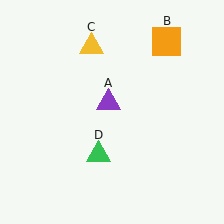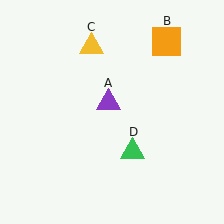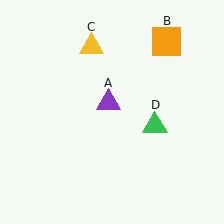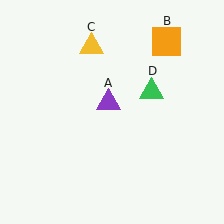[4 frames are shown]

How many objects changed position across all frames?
1 object changed position: green triangle (object D).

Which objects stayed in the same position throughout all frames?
Purple triangle (object A) and orange square (object B) and yellow triangle (object C) remained stationary.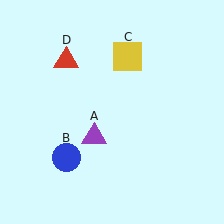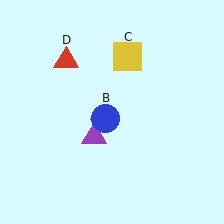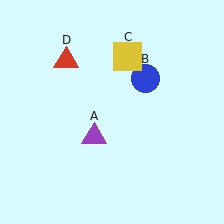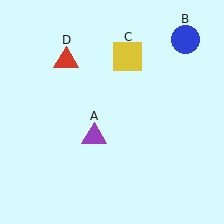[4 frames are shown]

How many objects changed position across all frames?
1 object changed position: blue circle (object B).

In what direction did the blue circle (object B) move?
The blue circle (object B) moved up and to the right.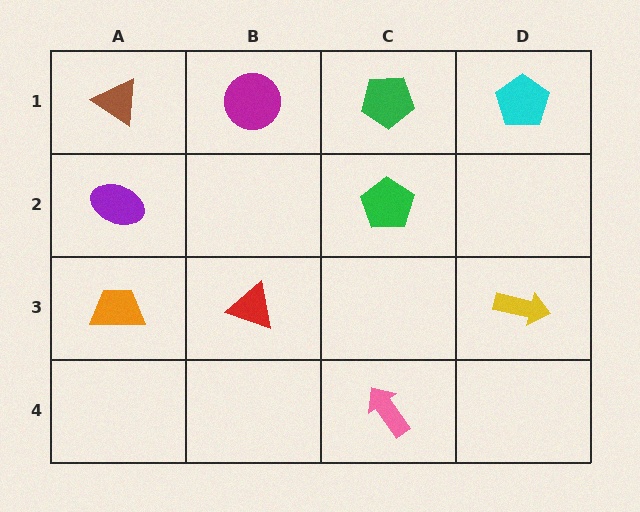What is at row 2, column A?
A purple ellipse.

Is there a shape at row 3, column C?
No, that cell is empty.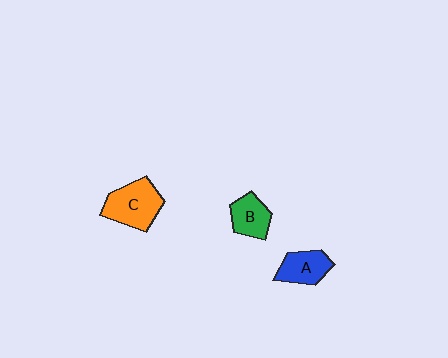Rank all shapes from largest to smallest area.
From largest to smallest: C (orange), A (blue), B (green).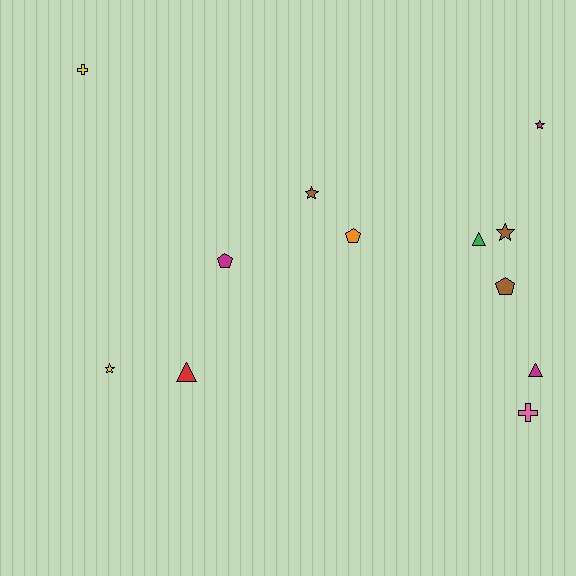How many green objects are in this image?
There is 1 green object.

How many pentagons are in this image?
There are 3 pentagons.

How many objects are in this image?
There are 12 objects.